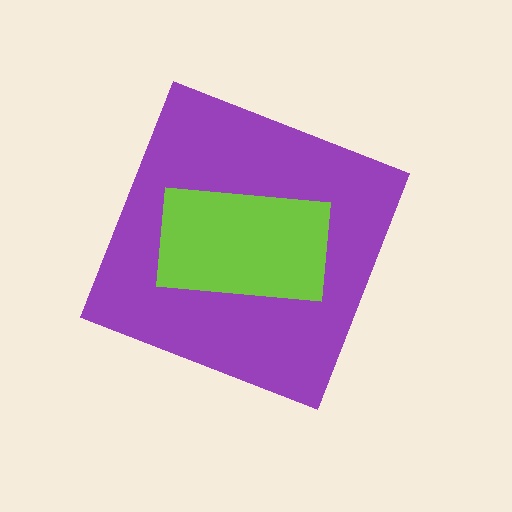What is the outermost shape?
The purple diamond.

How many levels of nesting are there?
2.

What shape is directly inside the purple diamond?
The lime rectangle.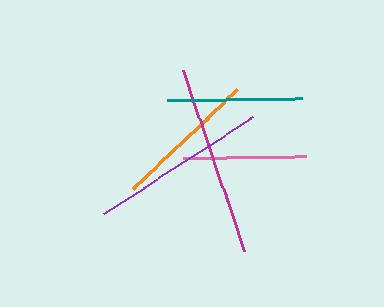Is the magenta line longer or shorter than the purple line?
The magenta line is longer than the purple line.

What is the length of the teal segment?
The teal segment is approximately 135 pixels long.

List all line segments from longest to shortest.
From longest to shortest: magenta, purple, orange, teal, pink.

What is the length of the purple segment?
The purple segment is approximately 179 pixels long.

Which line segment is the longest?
The magenta line is the longest at approximately 191 pixels.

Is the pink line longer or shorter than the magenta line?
The magenta line is longer than the pink line.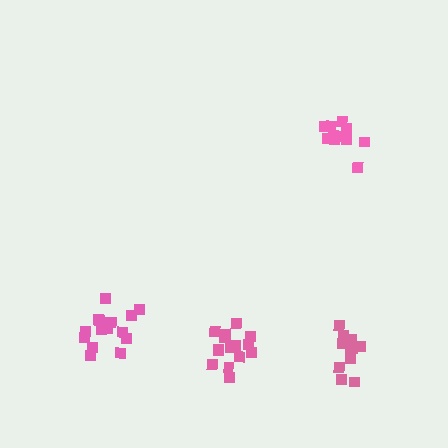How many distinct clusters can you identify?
There are 4 distinct clusters.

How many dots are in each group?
Group 1: 16 dots, Group 2: 11 dots, Group 3: 16 dots, Group 4: 12 dots (55 total).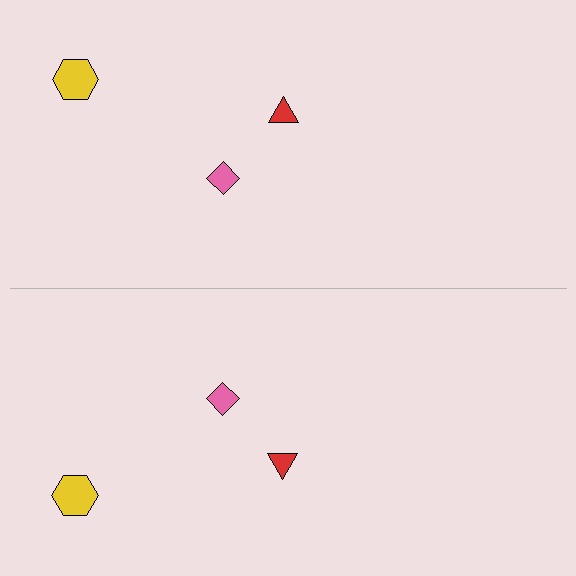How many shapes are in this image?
There are 6 shapes in this image.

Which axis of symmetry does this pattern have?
The pattern has a horizontal axis of symmetry running through the center of the image.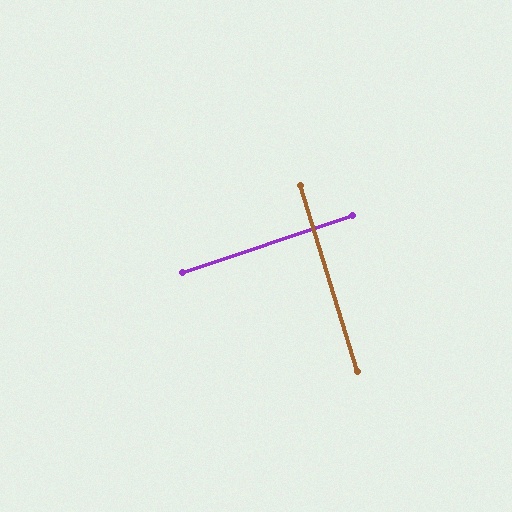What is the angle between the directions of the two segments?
Approximately 88 degrees.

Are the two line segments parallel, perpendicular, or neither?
Perpendicular — they meet at approximately 88°.